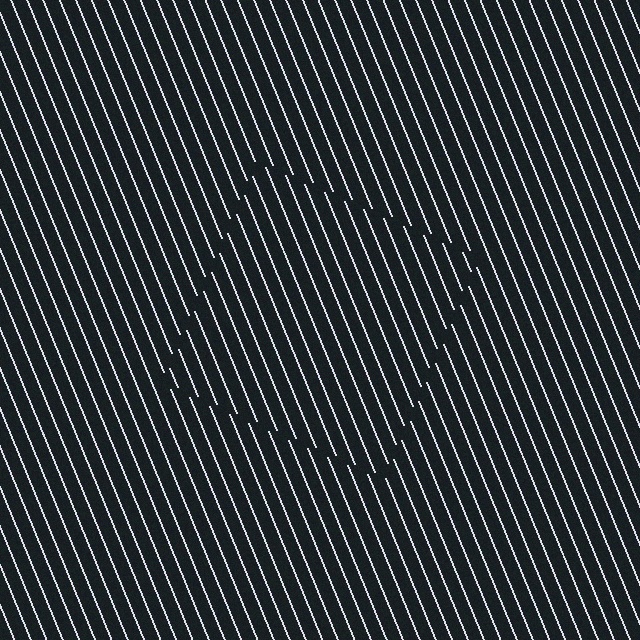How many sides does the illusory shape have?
4 sides — the line-ends trace a square.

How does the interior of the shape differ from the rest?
The interior of the shape contains the same grating, shifted by half a period — the contour is defined by the phase discontinuity where line-ends from the inner and outer gratings abut.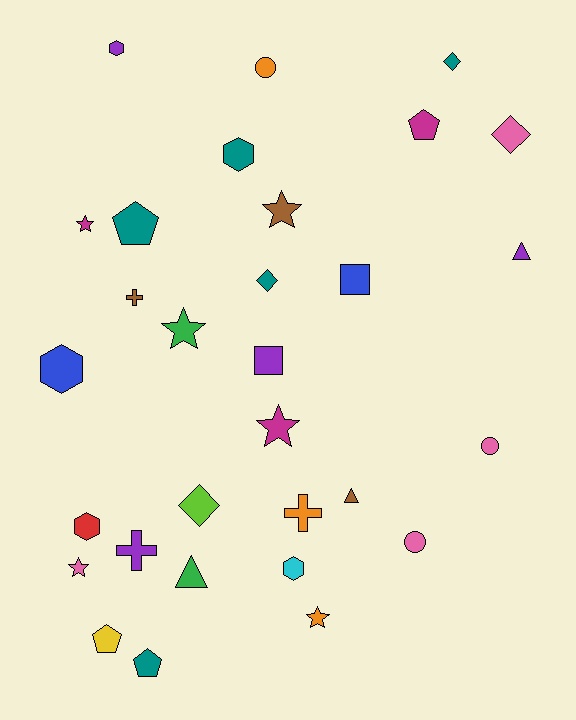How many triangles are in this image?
There are 3 triangles.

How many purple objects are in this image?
There are 4 purple objects.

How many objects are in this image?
There are 30 objects.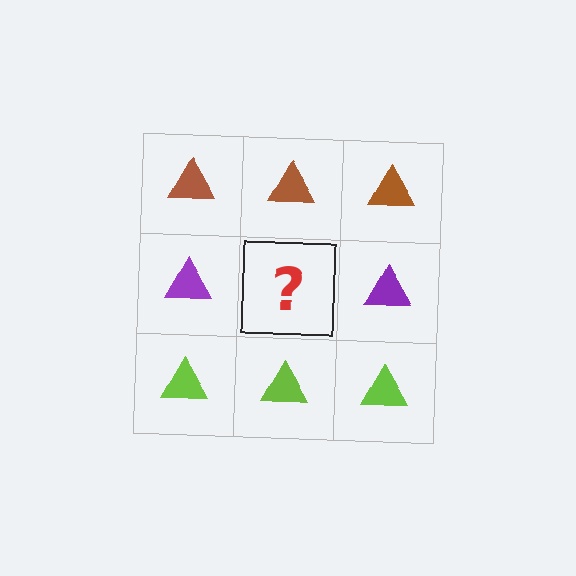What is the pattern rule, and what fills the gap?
The rule is that each row has a consistent color. The gap should be filled with a purple triangle.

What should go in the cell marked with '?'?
The missing cell should contain a purple triangle.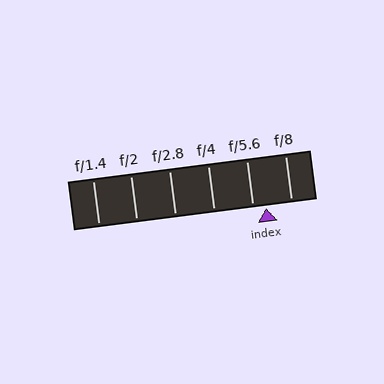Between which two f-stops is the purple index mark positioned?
The index mark is between f/5.6 and f/8.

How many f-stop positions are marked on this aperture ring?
There are 6 f-stop positions marked.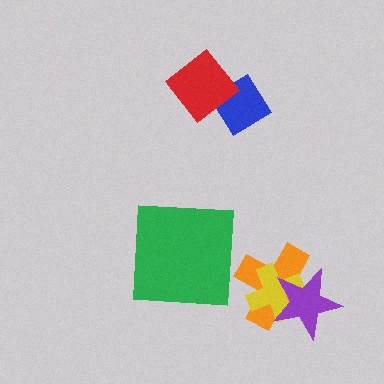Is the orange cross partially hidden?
Yes, it is partially covered by another shape.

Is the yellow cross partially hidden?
Yes, it is partially covered by another shape.